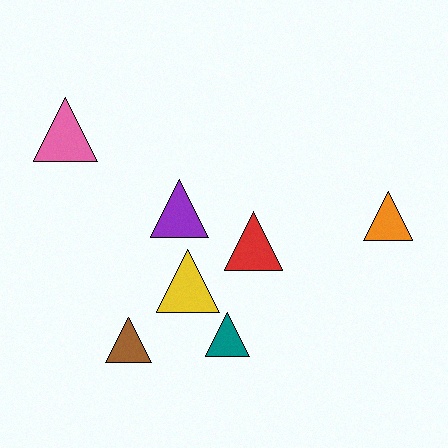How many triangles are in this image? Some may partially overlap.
There are 7 triangles.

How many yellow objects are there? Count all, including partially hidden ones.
There is 1 yellow object.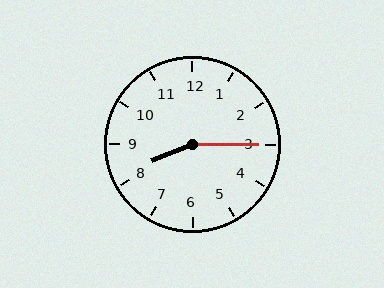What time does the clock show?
8:15.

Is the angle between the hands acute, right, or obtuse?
It is obtuse.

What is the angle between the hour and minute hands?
Approximately 158 degrees.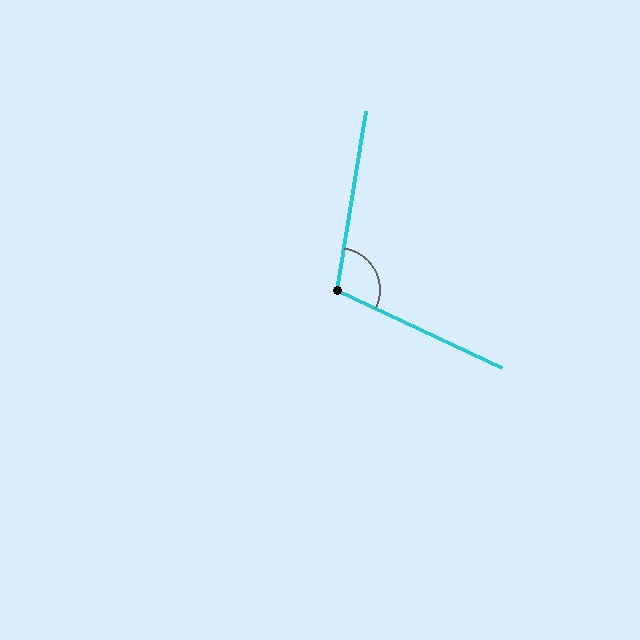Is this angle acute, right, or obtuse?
It is obtuse.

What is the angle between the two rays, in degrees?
Approximately 106 degrees.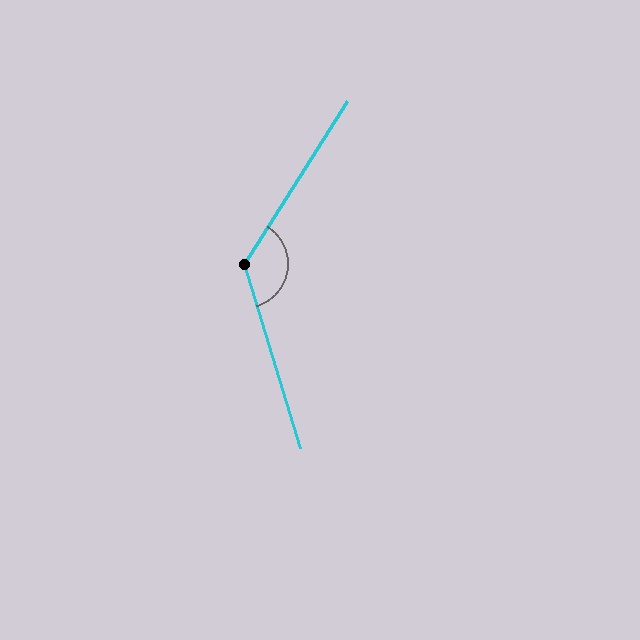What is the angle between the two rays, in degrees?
Approximately 131 degrees.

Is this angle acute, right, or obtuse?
It is obtuse.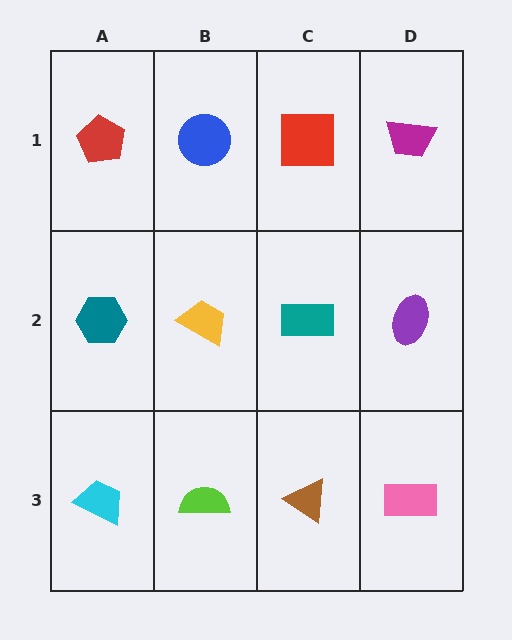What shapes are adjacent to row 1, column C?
A teal rectangle (row 2, column C), a blue circle (row 1, column B), a magenta trapezoid (row 1, column D).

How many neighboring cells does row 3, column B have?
3.